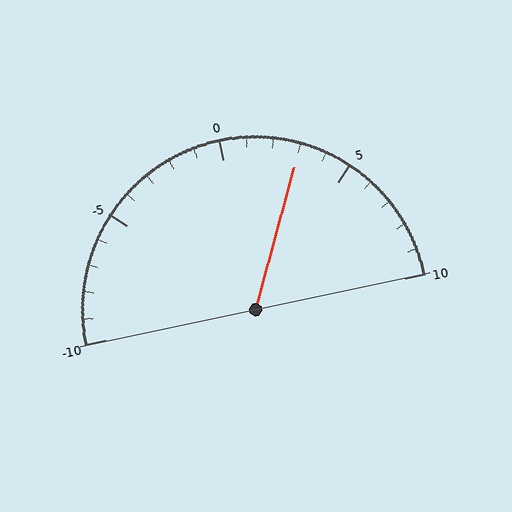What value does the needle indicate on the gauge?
The needle indicates approximately 3.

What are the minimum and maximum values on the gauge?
The gauge ranges from -10 to 10.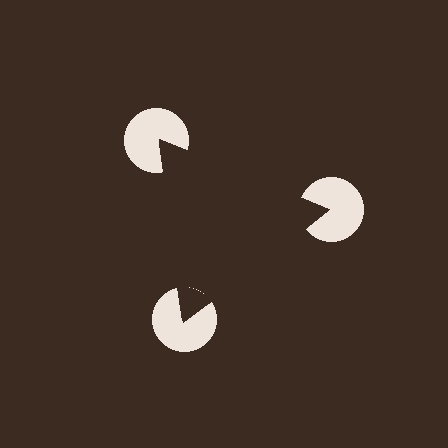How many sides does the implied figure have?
3 sides.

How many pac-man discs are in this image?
There are 3 — one at each vertex of the illusory triangle.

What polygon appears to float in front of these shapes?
An illusory triangle — its edges are inferred from the aligned wedge cuts in the pac-man discs, not physically drawn.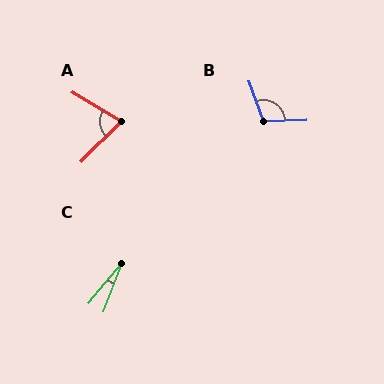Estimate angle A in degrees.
Approximately 76 degrees.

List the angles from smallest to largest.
C (19°), A (76°), B (108°).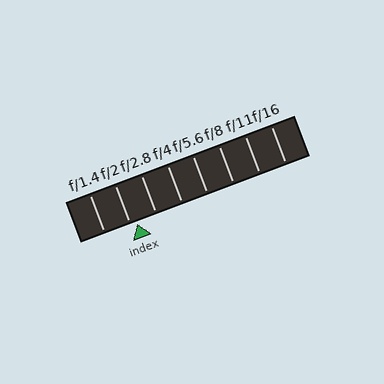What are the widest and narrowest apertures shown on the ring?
The widest aperture shown is f/1.4 and the narrowest is f/16.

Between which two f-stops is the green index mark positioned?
The index mark is between f/2 and f/2.8.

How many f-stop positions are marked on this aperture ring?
There are 8 f-stop positions marked.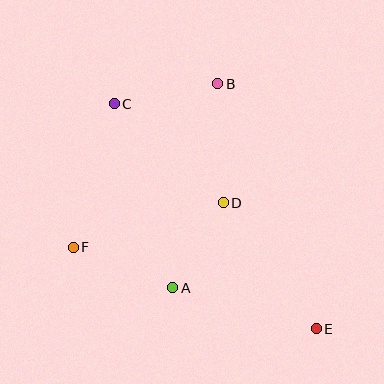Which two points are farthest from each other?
Points C and E are farthest from each other.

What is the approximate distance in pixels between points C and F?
The distance between C and F is approximately 149 pixels.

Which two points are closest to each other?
Points A and D are closest to each other.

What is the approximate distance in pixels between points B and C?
The distance between B and C is approximately 106 pixels.